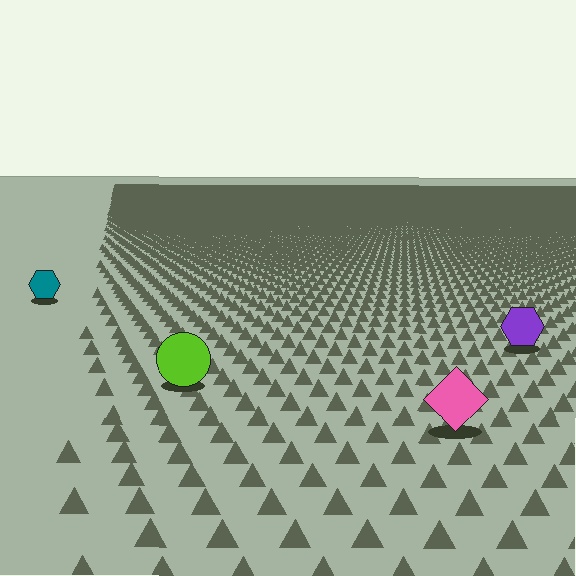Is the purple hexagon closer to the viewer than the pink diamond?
No. The pink diamond is closer — you can tell from the texture gradient: the ground texture is coarser near it.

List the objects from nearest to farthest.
From nearest to farthest: the pink diamond, the lime circle, the purple hexagon, the teal hexagon.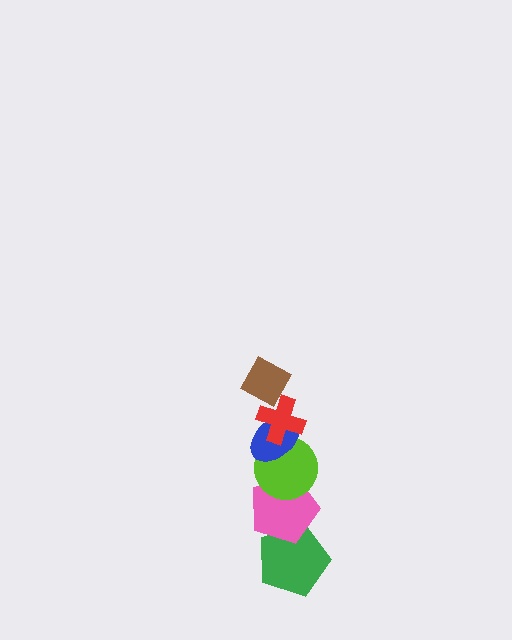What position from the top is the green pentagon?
The green pentagon is 6th from the top.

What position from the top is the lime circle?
The lime circle is 4th from the top.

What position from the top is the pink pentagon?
The pink pentagon is 5th from the top.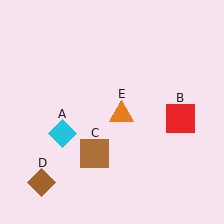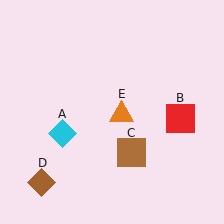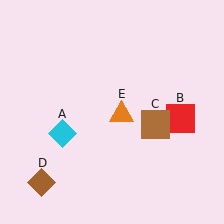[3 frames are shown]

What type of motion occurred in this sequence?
The brown square (object C) rotated counterclockwise around the center of the scene.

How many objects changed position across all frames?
1 object changed position: brown square (object C).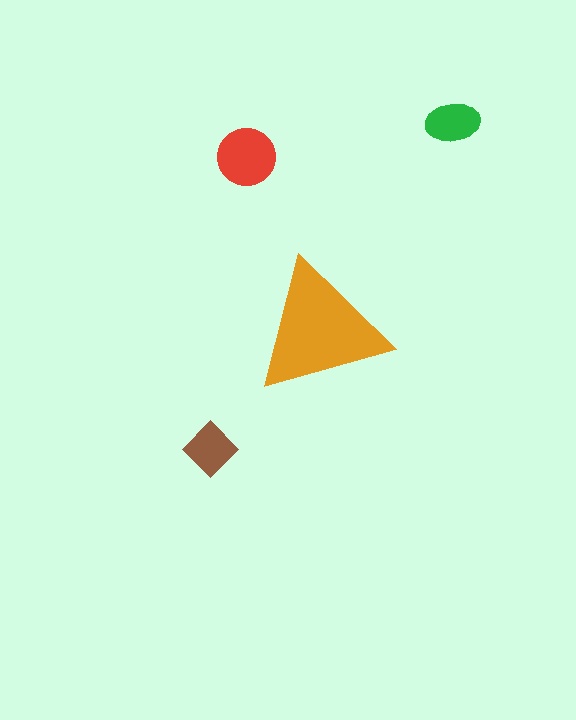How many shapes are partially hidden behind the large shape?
0 shapes are partially hidden.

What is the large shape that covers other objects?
An orange triangle.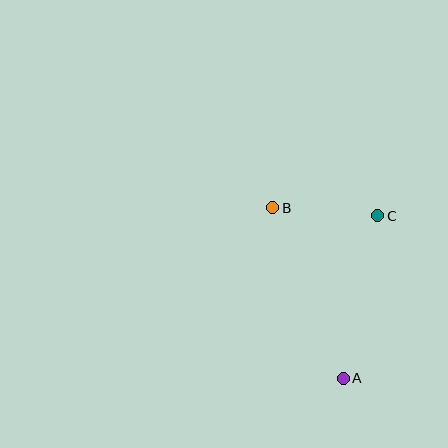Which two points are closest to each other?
Points B and C are closest to each other.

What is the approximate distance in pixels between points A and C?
The distance between A and C is approximately 166 pixels.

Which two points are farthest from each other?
Points A and B are farthest from each other.